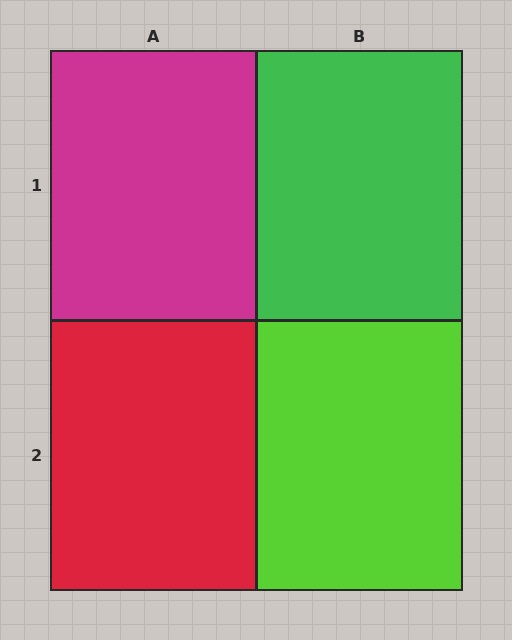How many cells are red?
1 cell is red.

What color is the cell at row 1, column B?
Green.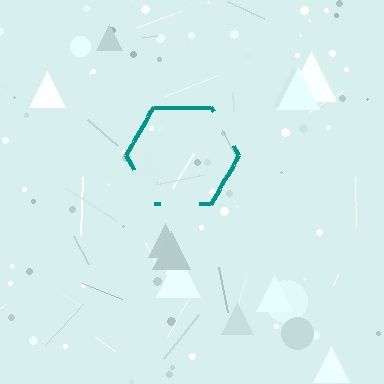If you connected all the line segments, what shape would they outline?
They would outline a hexagon.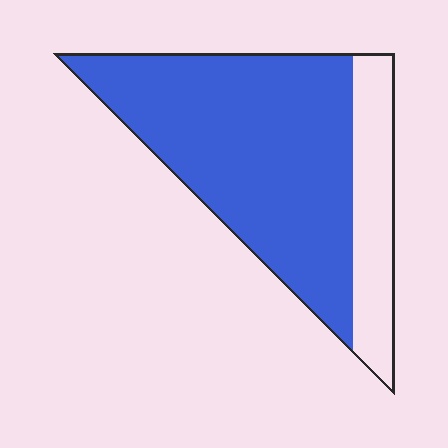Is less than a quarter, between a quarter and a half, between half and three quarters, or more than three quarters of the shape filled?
More than three quarters.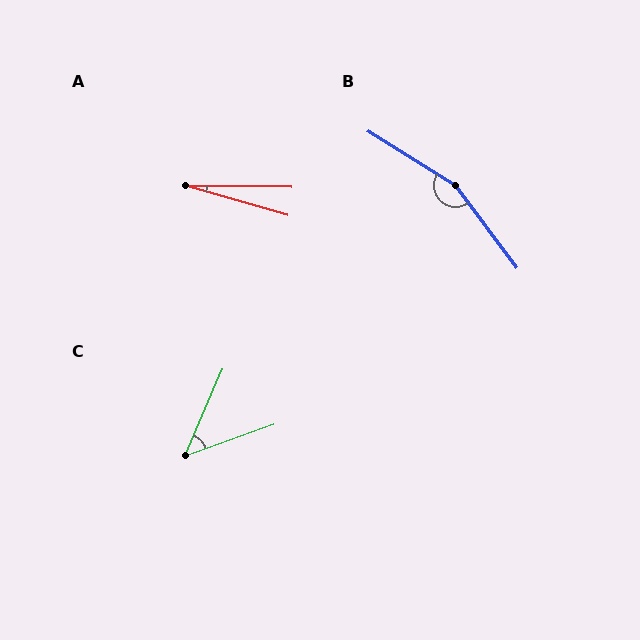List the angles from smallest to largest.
A (16°), C (47°), B (158°).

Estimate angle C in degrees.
Approximately 47 degrees.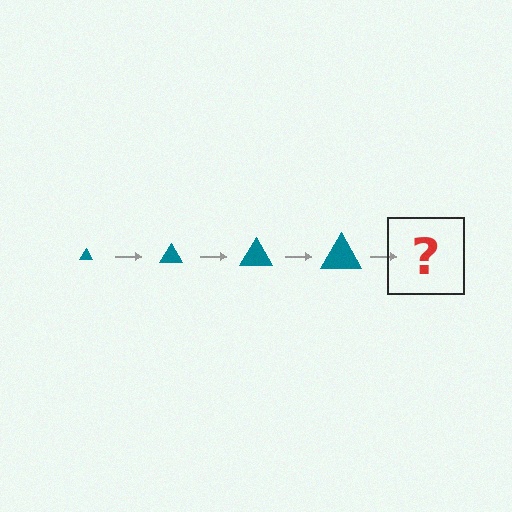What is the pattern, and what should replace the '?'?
The pattern is that the triangle gets progressively larger each step. The '?' should be a teal triangle, larger than the previous one.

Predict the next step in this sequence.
The next step is a teal triangle, larger than the previous one.